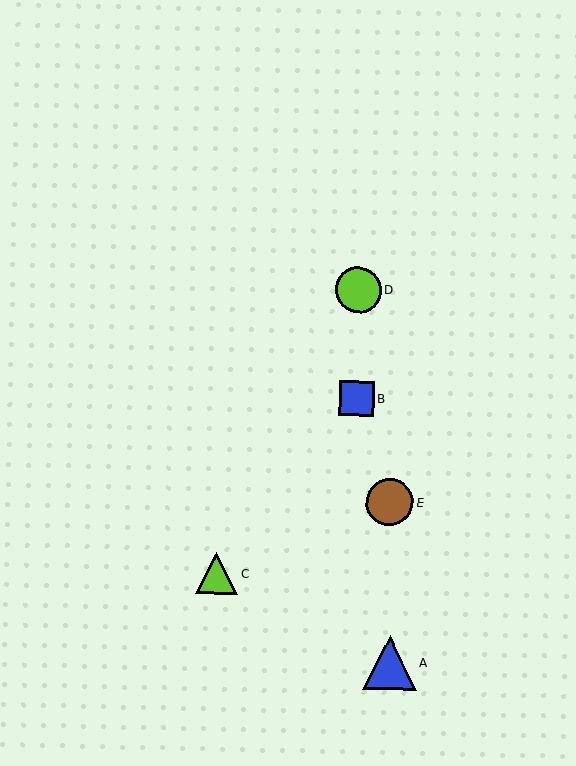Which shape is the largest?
The blue triangle (labeled A) is the largest.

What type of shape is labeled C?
Shape C is a lime triangle.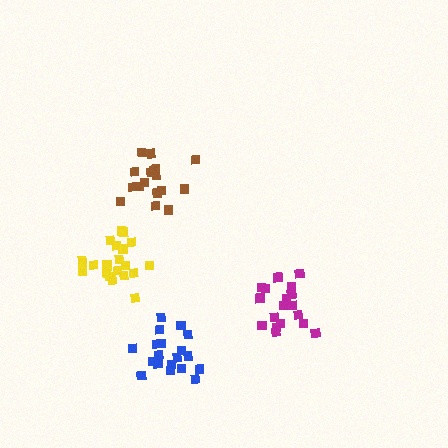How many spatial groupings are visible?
There are 4 spatial groupings.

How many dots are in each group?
Group 1: 17 dots, Group 2: 19 dots, Group 3: 21 dots, Group 4: 18 dots (75 total).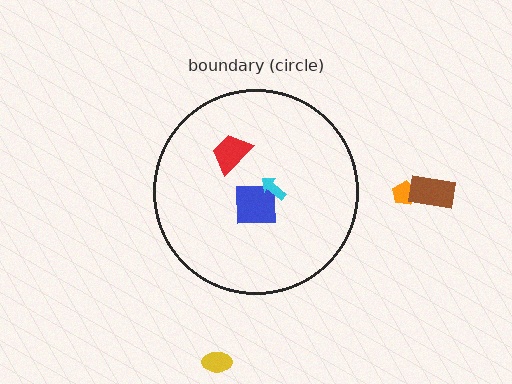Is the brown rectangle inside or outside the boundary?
Outside.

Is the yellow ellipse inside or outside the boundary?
Outside.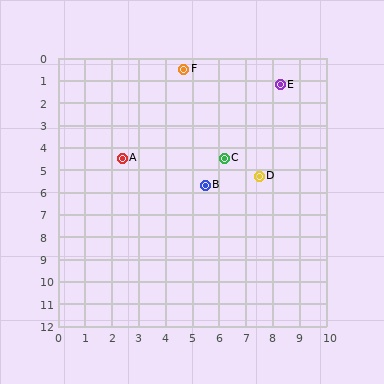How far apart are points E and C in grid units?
Points E and C are about 3.9 grid units apart.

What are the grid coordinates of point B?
Point B is at approximately (5.5, 5.7).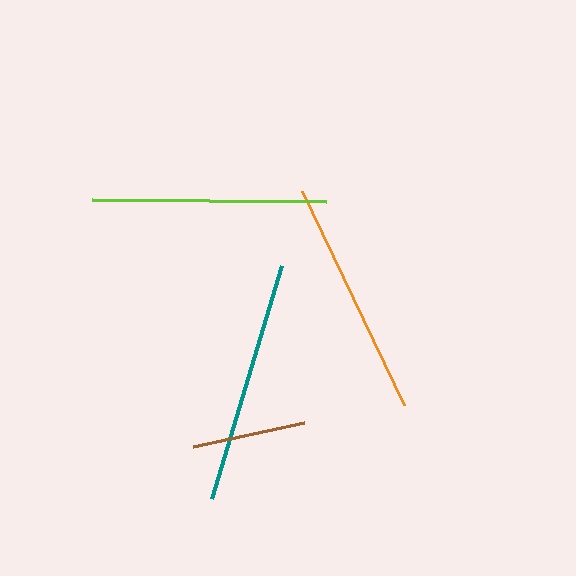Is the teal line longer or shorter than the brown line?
The teal line is longer than the brown line.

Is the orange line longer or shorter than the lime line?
The orange line is longer than the lime line.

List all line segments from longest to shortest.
From longest to shortest: teal, orange, lime, brown.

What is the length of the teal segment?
The teal segment is approximately 243 pixels long.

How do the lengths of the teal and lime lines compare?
The teal and lime lines are approximately the same length.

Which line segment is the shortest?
The brown line is the shortest at approximately 114 pixels.